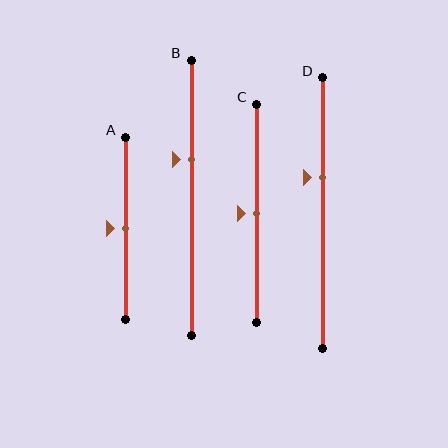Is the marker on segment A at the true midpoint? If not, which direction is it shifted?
Yes, the marker on segment A is at the true midpoint.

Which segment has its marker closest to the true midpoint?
Segment A has its marker closest to the true midpoint.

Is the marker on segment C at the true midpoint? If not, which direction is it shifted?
Yes, the marker on segment C is at the true midpoint.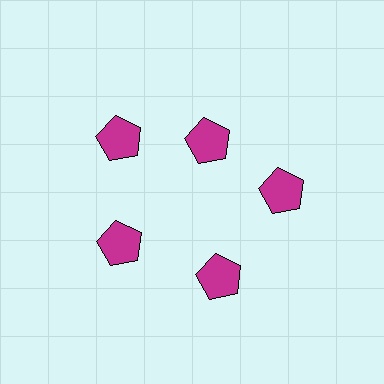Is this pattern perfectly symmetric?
No. The 5 magenta pentagons are arranged in a ring, but one element near the 1 o'clock position is pulled inward toward the center, breaking the 5-fold rotational symmetry.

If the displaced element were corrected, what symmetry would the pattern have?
It would have 5-fold rotational symmetry — the pattern would map onto itself every 72 degrees.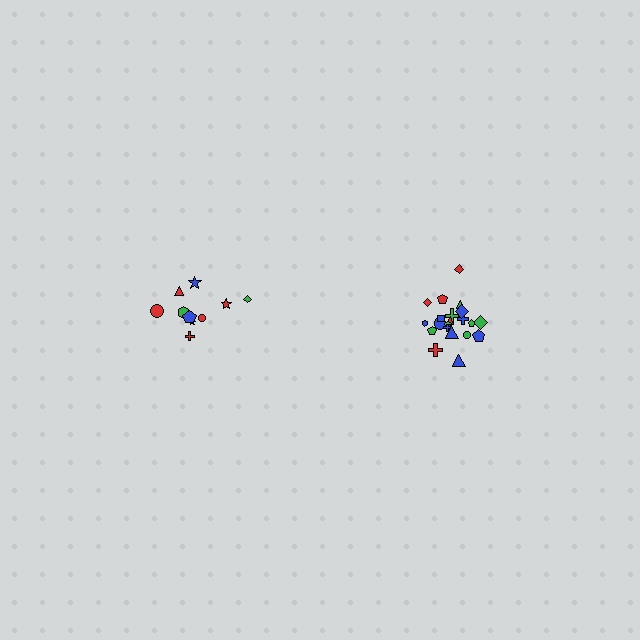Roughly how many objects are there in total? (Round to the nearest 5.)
Roughly 30 objects in total.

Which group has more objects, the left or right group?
The right group.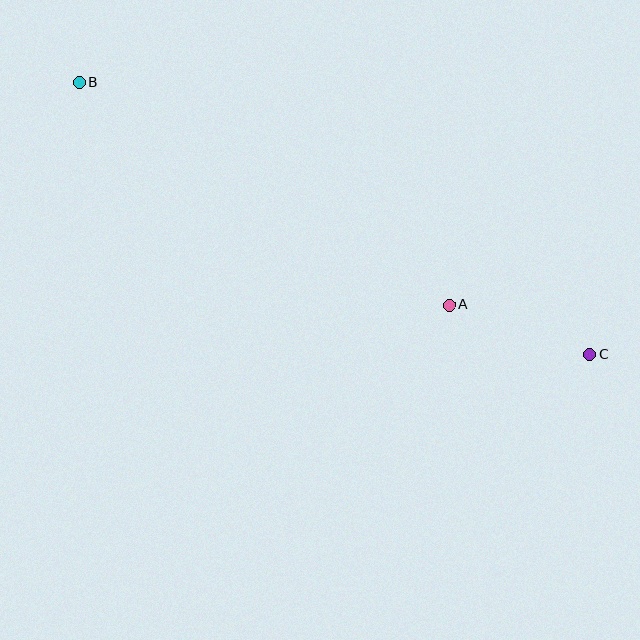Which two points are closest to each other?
Points A and C are closest to each other.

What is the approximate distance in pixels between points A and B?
The distance between A and B is approximately 432 pixels.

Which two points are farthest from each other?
Points B and C are farthest from each other.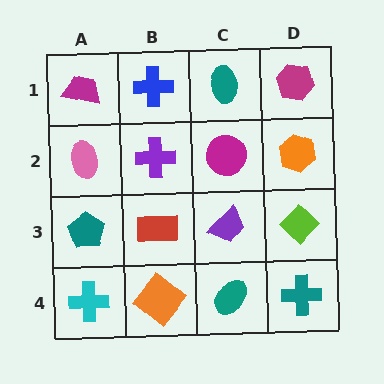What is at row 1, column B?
A blue cross.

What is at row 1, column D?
A magenta hexagon.